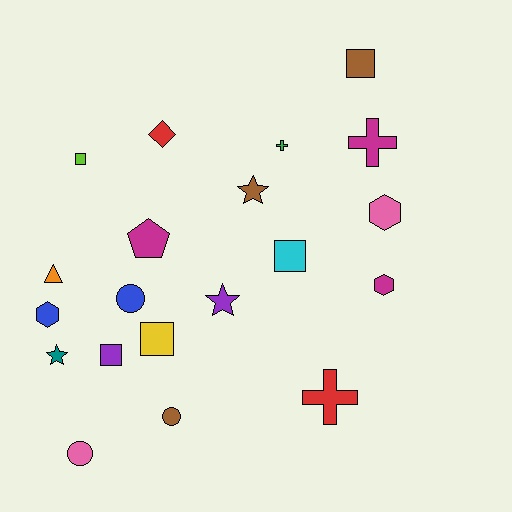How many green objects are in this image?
There is 1 green object.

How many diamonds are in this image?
There is 1 diamond.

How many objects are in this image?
There are 20 objects.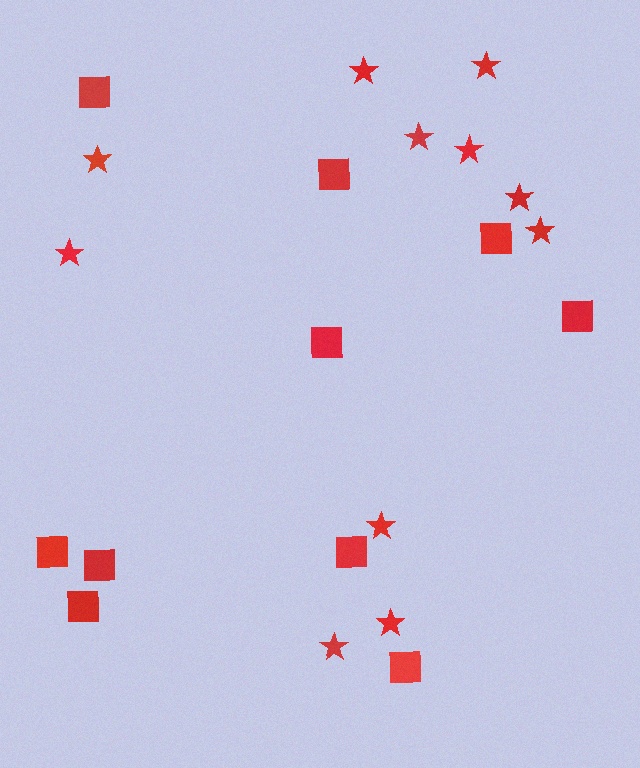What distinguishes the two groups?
There are 2 groups: one group of stars (11) and one group of squares (10).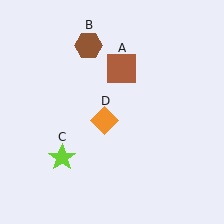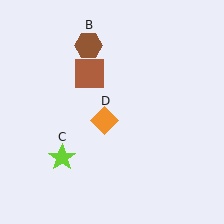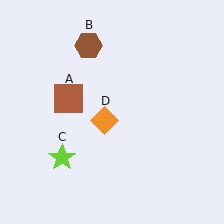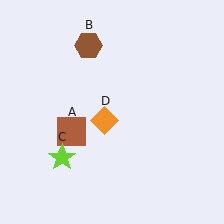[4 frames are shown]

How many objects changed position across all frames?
1 object changed position: brown square (object A).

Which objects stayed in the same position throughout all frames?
Brown hexagon (object B) and lime star (object C) and orange diamond (object D) remained stationary.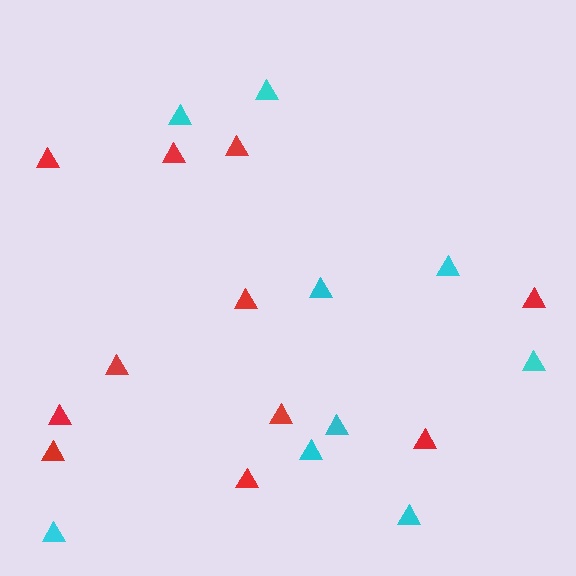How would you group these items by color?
There are 2 groups: one group of cyan triangles (9) and one group of red triangles (11).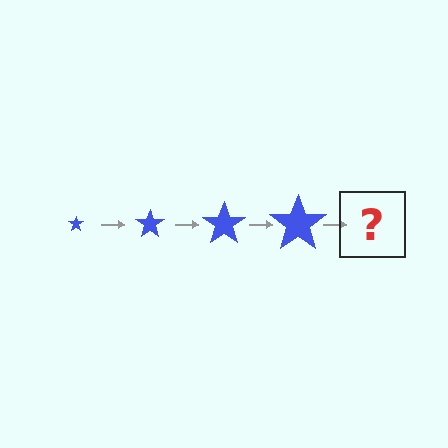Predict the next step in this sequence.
The next step is a blue star, larger than the previous one.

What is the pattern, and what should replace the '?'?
The pattern is that the star gets progressively larger each step. The '?' should be a blue star, larger than the previous one.